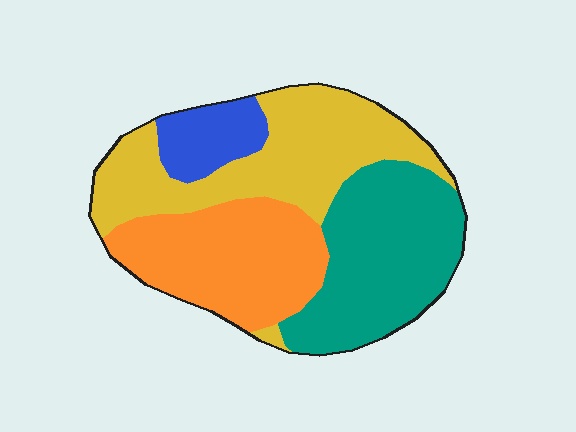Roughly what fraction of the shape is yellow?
Yellow covers around 35% of the shape.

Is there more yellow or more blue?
Yellow.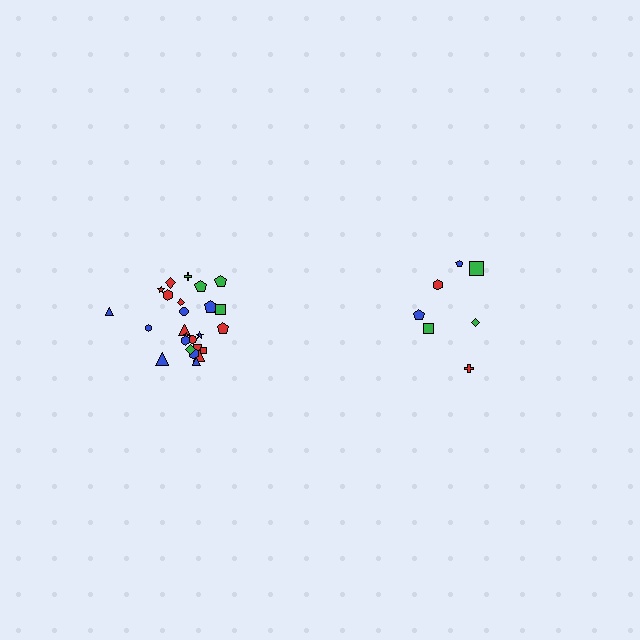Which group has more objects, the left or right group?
The left group.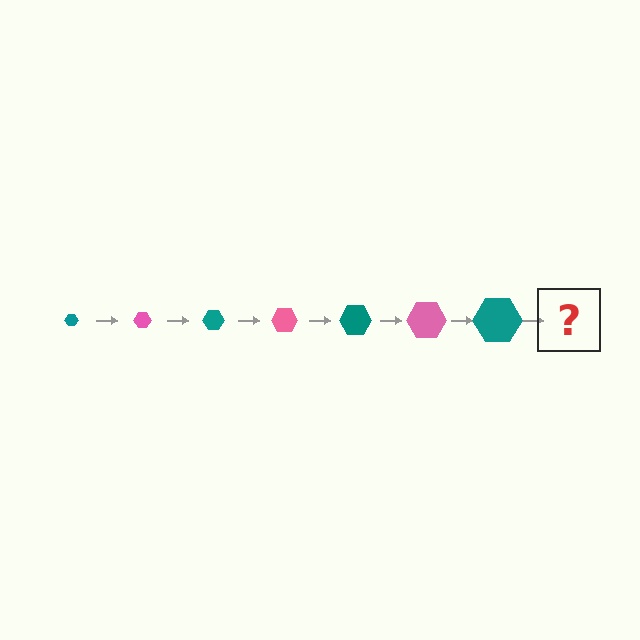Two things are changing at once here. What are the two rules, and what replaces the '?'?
The two rules are that the hexagon grows larger each step and the color cycles through teal and pink. The '?' should be a pink hexagon, larger than the previous one.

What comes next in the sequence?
The next element should be a pink hexagon, larger than the previous one.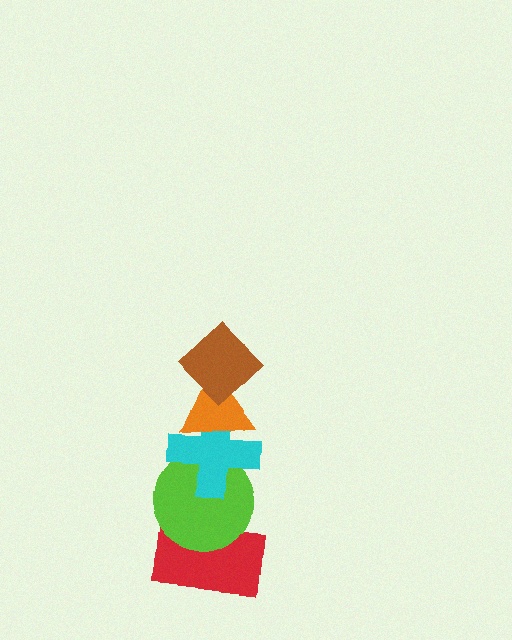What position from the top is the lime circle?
The lime circle is 4th from the top.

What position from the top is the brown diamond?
The brown diamond is 1st from the top.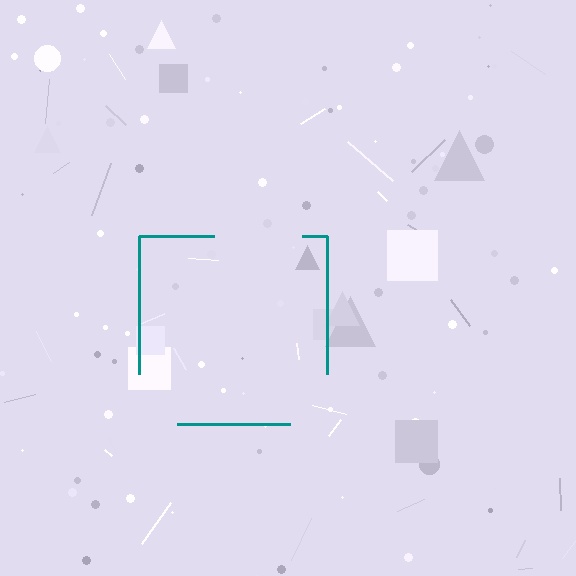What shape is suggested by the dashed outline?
The dashed outline suggests a square.